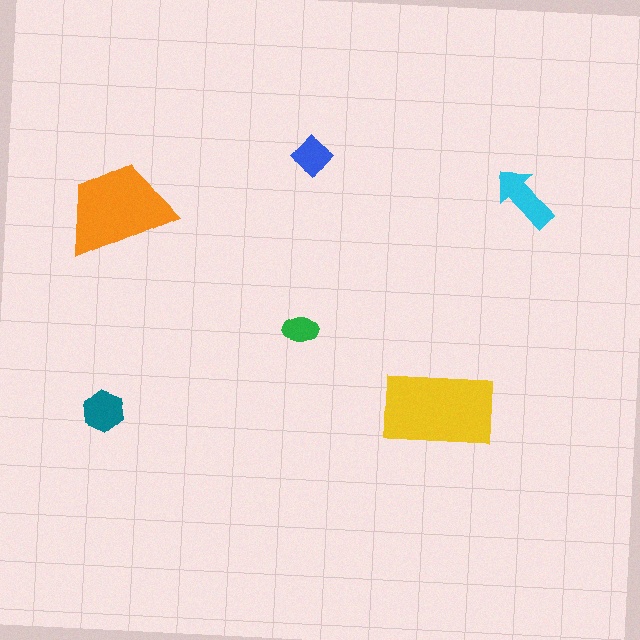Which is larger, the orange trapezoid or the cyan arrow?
The orange trapezoid.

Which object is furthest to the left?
The teal hexagon is leftmost.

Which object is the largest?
The yellow rectangle.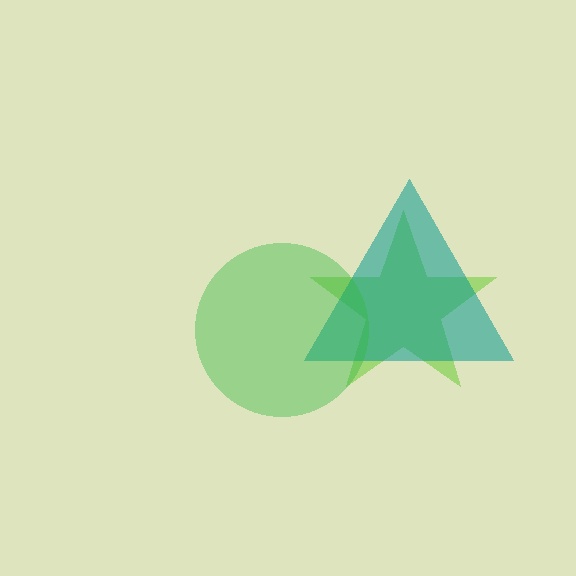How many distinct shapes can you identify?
There are 3 distinct shapes: a lime star, a teal triangle, a green circle.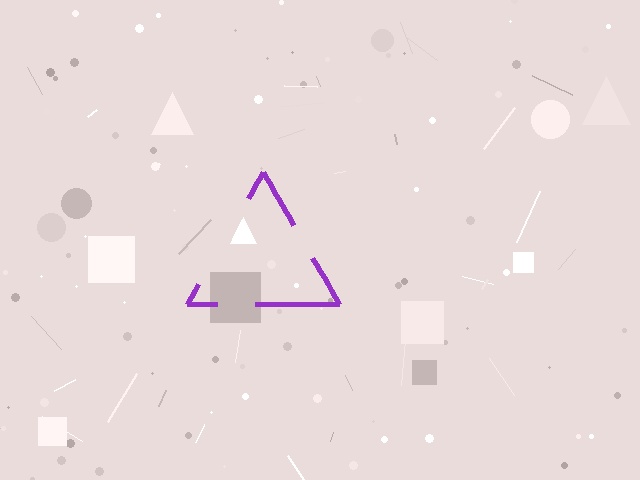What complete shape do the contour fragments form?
The contour fragments form a triangle.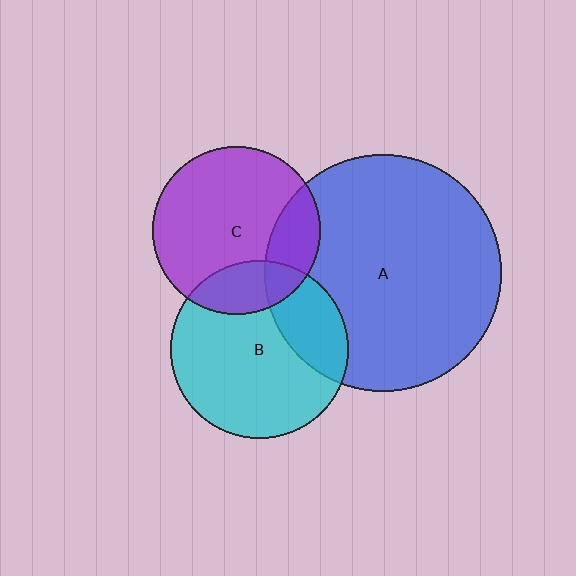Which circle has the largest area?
Circle A (blue).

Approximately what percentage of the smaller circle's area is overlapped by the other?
Approximately 25%.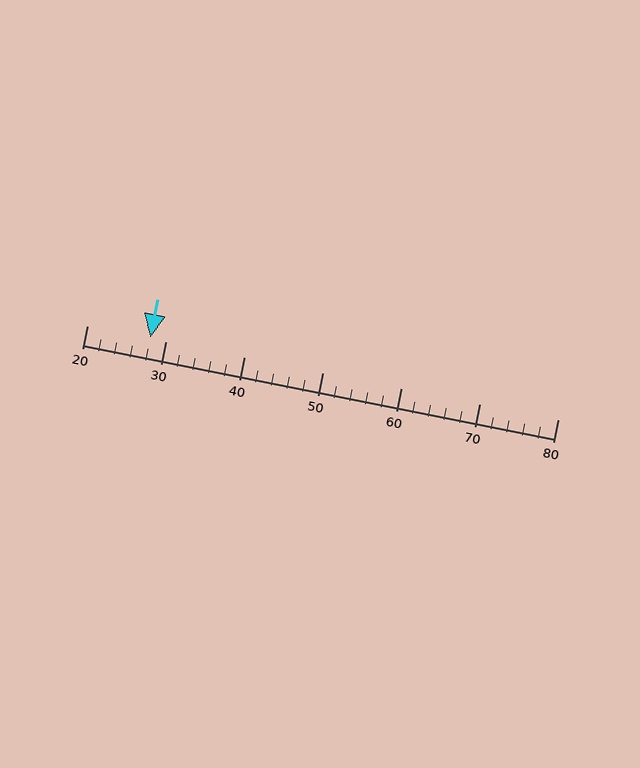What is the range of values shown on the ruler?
The ruler shows values from 20 to 80.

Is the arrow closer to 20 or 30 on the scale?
The arrow is closer to 30.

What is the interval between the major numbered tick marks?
The major tick marks are spaced 10 units apart.